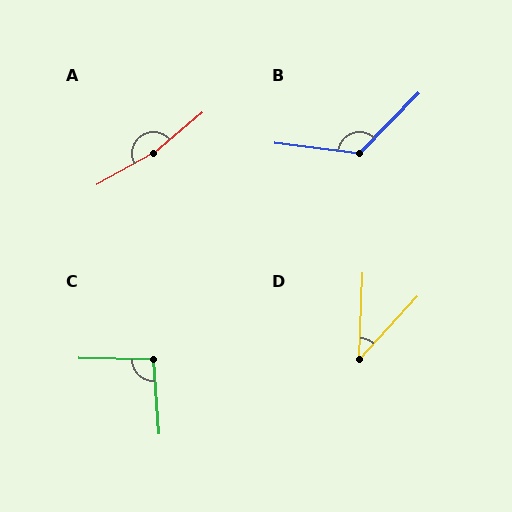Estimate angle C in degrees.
Approximately 95 degrees.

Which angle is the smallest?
D, at approximately 40 degrees.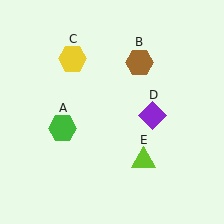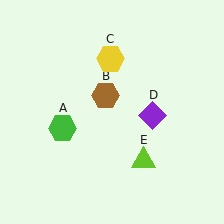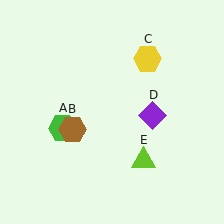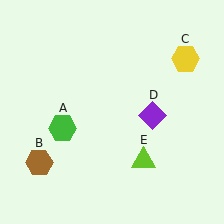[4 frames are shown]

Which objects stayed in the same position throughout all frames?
Green hexagon (object A) and purple diamond (object D) and lime triangle (object E) remained stationary.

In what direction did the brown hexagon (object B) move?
The brown hexagon (object B) moved down and to the left.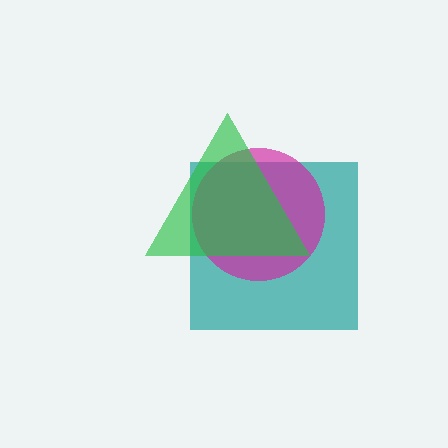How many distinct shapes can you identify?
There are 3 distinct shapes: a teal square, a magenta circle, a green triangle.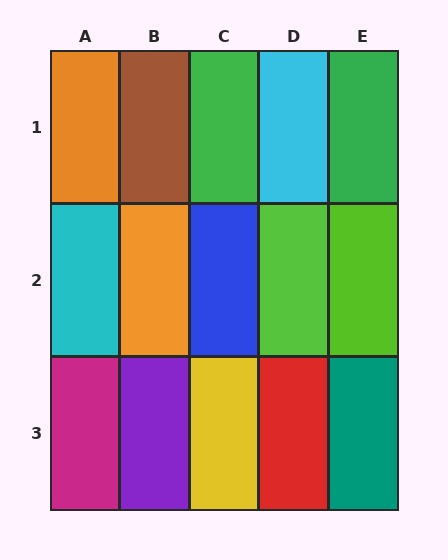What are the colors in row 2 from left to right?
Cyan, orange, blue, lime, lime.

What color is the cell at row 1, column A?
Orange.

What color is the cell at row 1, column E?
Green.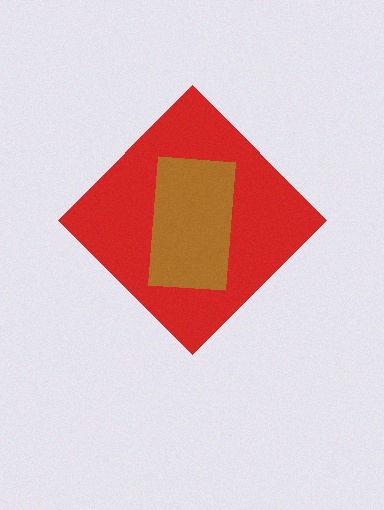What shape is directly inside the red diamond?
The brown rectangle.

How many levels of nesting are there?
2.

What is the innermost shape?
The brown rectangle.